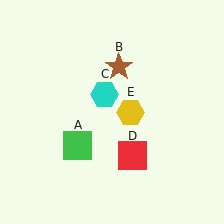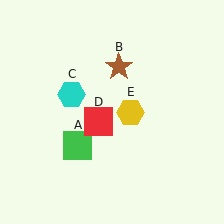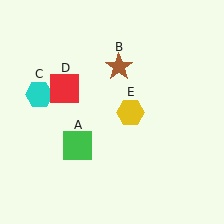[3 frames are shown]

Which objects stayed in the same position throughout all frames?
Green square (object A) and brown star (object B) and yellow hexagon (object E) remained stationary.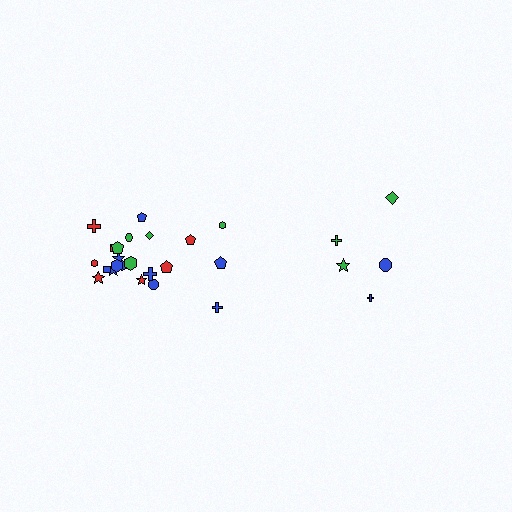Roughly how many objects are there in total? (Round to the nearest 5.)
Roughly 25 objects in total.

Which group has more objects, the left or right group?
The left group.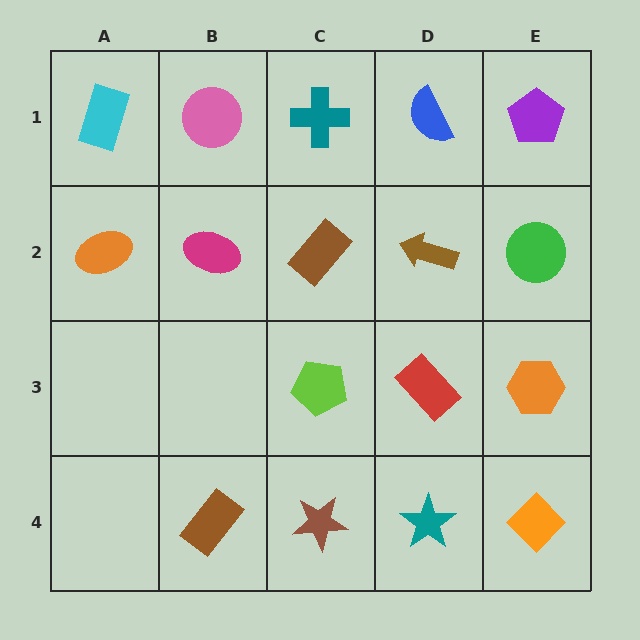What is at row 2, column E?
A green circle.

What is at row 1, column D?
A blue semicircle.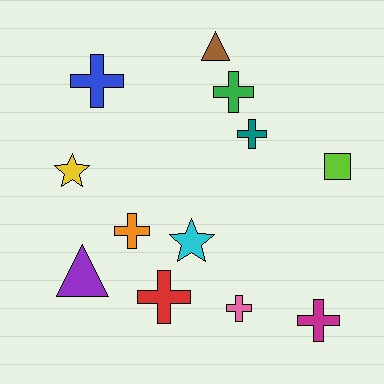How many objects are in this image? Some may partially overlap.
There are 12 objects.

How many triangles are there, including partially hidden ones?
There are 2 triangles.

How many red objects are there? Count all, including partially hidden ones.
There is 1 red object.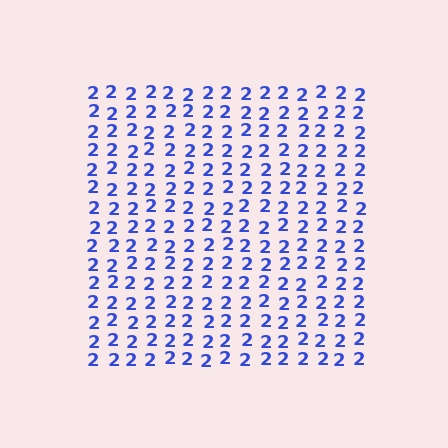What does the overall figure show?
The overall figure shows a square.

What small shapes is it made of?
It is made of small digit 2's.